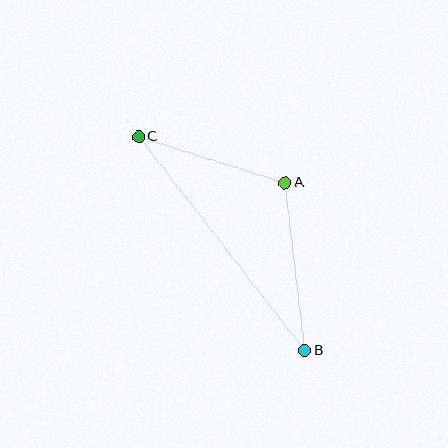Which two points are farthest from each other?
Points B and C are farthest from each other.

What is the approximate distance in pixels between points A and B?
The distance between A and B is approximately 169 pixels.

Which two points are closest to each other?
Points A and C are closest to each other.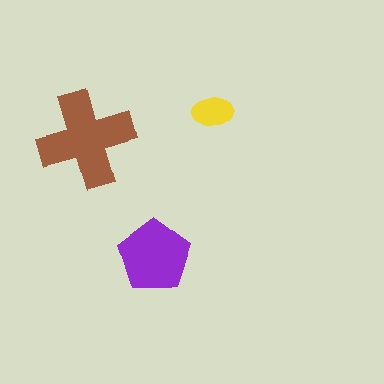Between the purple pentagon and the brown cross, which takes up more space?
The brown cross.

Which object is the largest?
The brown cross.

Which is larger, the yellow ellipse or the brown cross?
The brown cross.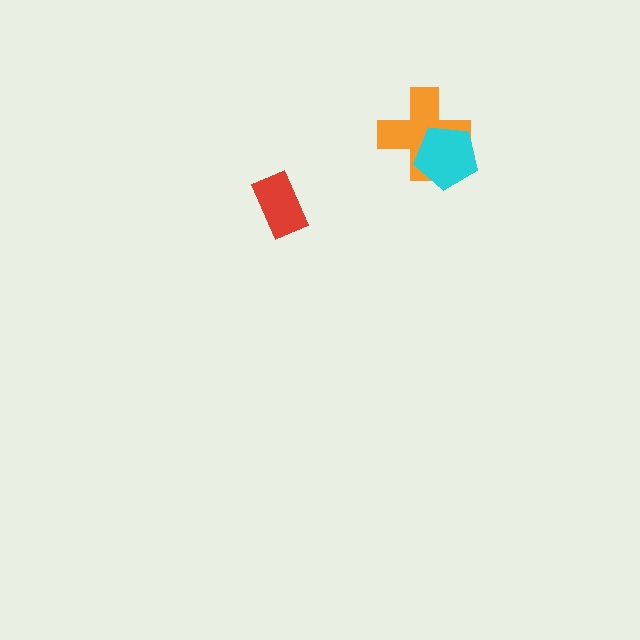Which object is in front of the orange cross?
The cyan pentagon is in front of the orange cross.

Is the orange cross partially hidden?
Yes, it is partially covered by another shape.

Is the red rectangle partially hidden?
No, no other shape covers it.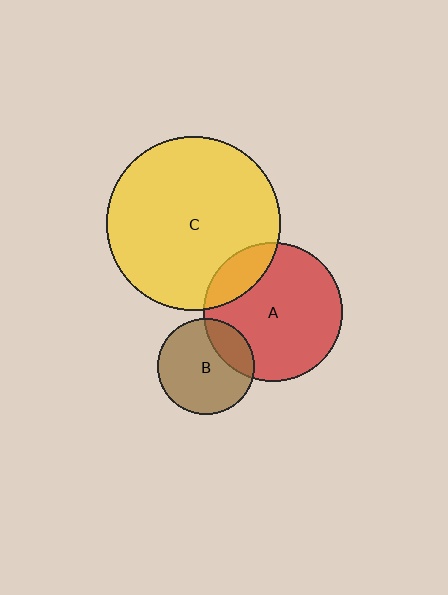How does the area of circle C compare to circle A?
Approximately 1.6 times.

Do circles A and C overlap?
Yes.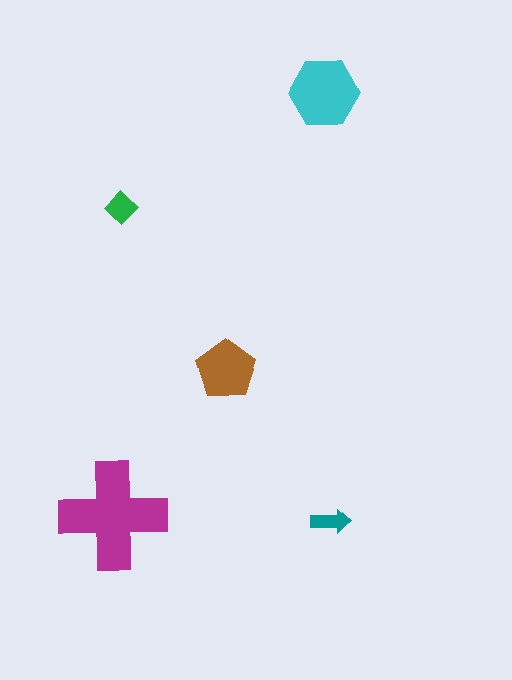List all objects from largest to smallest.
The magenta cross, the cyan hexagon, the brown pentagon, the green diamond, the teal arrow.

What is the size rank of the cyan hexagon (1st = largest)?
2nd.